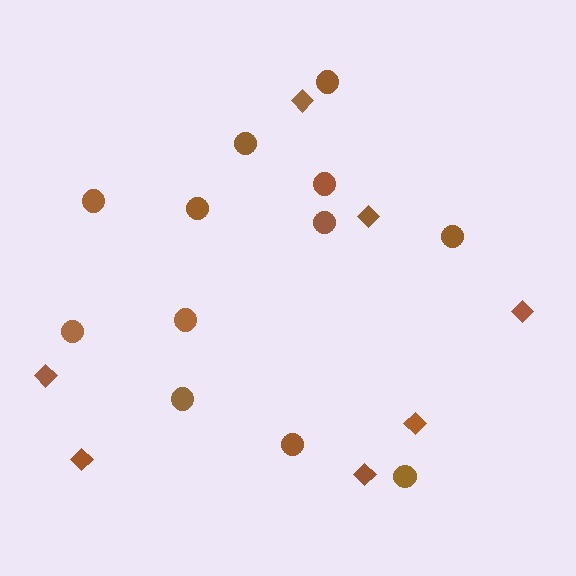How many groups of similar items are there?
There are 2 groups: one group of circles (12) and one group of diamonds (7).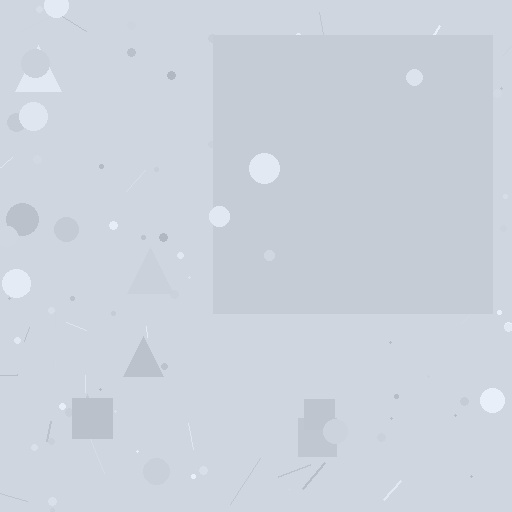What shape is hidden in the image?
A square is hidden in the image.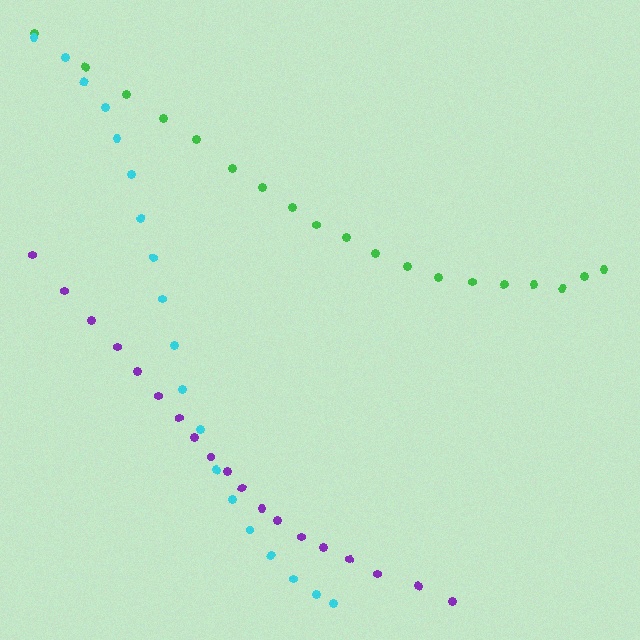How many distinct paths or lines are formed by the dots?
There are 3 distinct paths.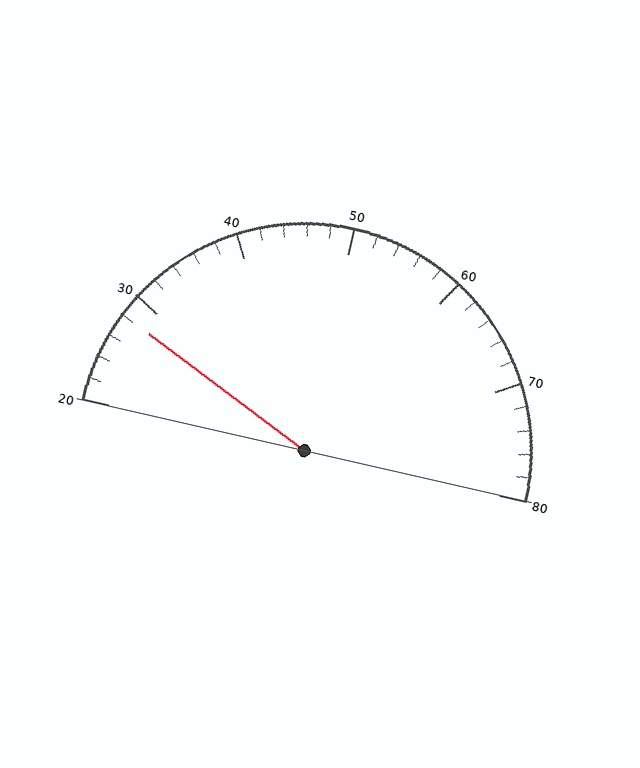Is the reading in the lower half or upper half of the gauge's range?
The reading is in the lower half of the range (20 to 80).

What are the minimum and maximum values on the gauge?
The gauge ranges from 20 to 80.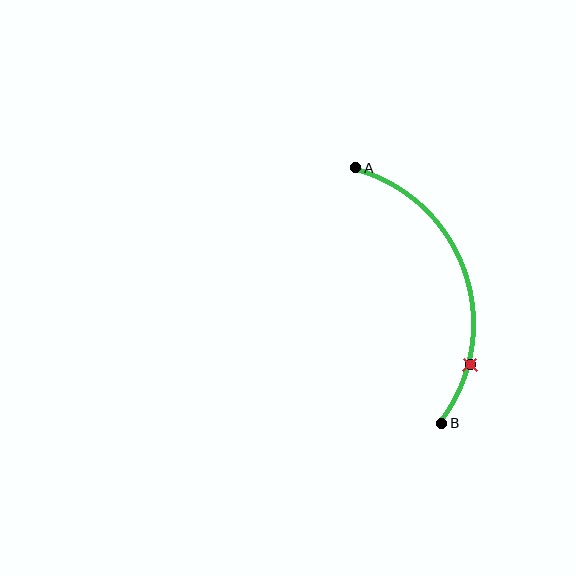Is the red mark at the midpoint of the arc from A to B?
No. The red mark lies on the arc but is closer to endpoint B. The arc midpoint would be at the point on the curve equidistant along the arc from both A and B.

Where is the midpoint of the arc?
The arc midpoint is the point on the curve farthest from the straight line joining A and B. It sits to the right of that line.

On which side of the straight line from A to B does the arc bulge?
The arc bulges to the right of the straight line connecting A and B.